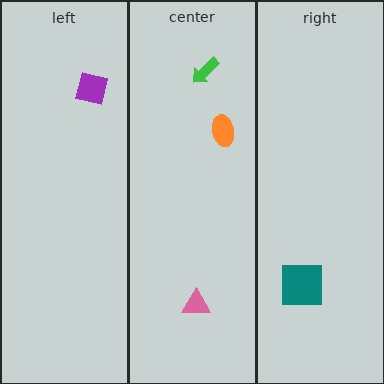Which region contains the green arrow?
The center region.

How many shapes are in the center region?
3.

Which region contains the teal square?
The right region.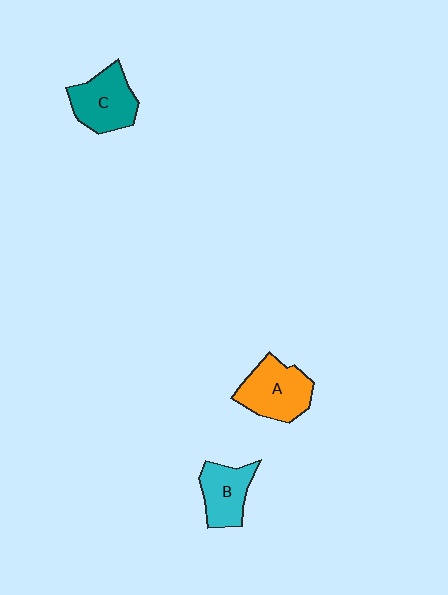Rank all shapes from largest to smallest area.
From largest to smallest: A (orange), C (teal), B (cyan).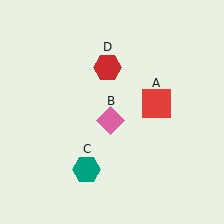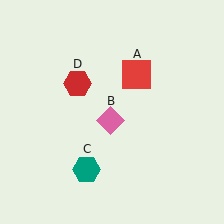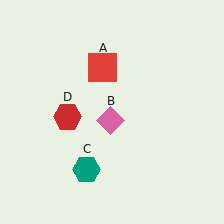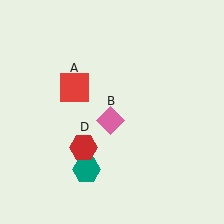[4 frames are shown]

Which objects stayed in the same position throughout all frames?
Pink diamond (object B) and teal hexagon (object C) remained stationary.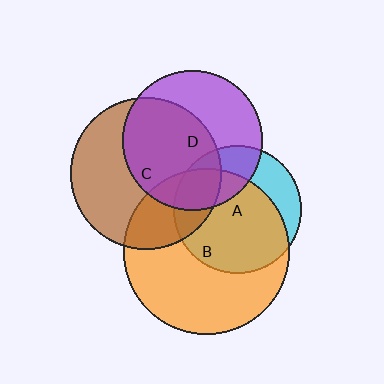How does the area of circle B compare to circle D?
Approximately 1.4 times.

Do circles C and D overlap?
Yes.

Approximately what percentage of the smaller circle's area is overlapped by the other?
Approximately 55%.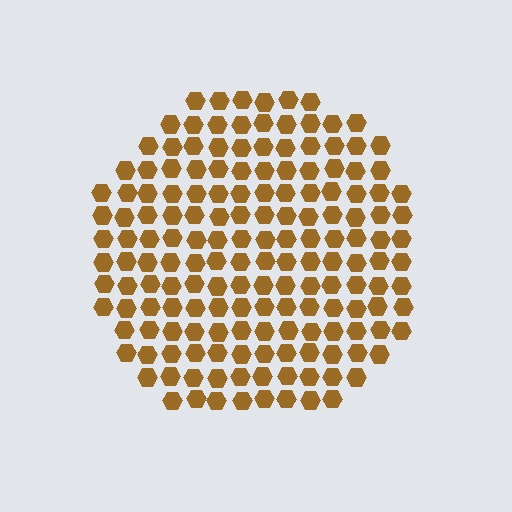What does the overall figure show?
The overall figure shows a circle.